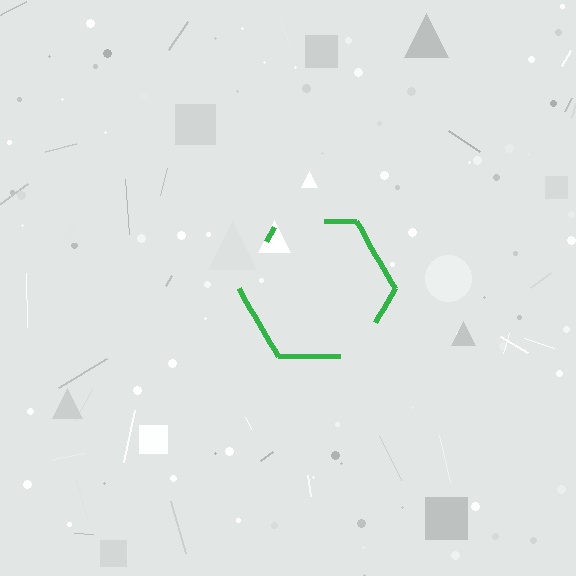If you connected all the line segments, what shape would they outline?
They would outline a hexagon.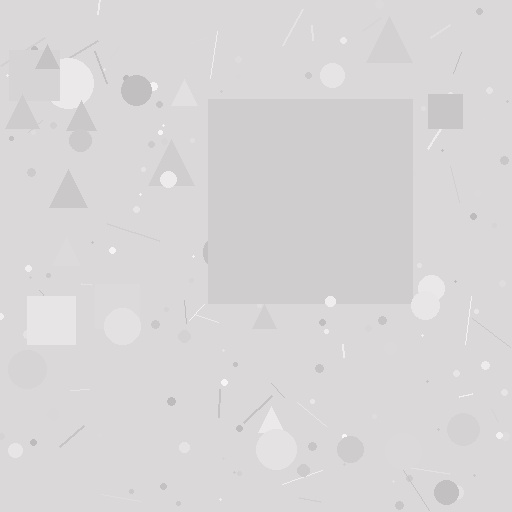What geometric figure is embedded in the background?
A square is embedded in the background.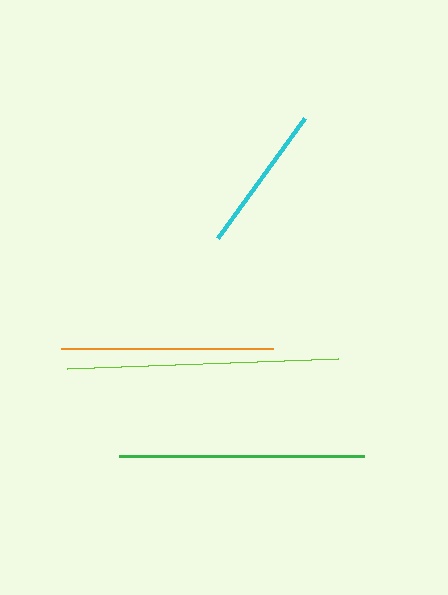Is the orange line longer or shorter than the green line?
The green line is longer than the orange line.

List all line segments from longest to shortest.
From longest to shortest: lime, green, orange, cyan.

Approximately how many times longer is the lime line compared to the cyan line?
The lime line is approximately 1.8 times the length of the cyan line.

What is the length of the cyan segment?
The cyan segment is approximately 148 pixels long.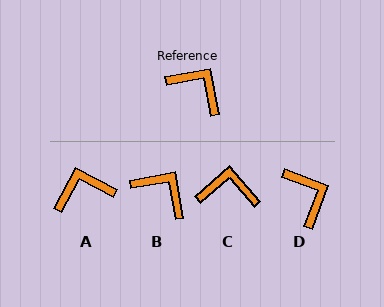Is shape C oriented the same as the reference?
No, it is off by about 30 degrees.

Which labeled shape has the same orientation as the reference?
B.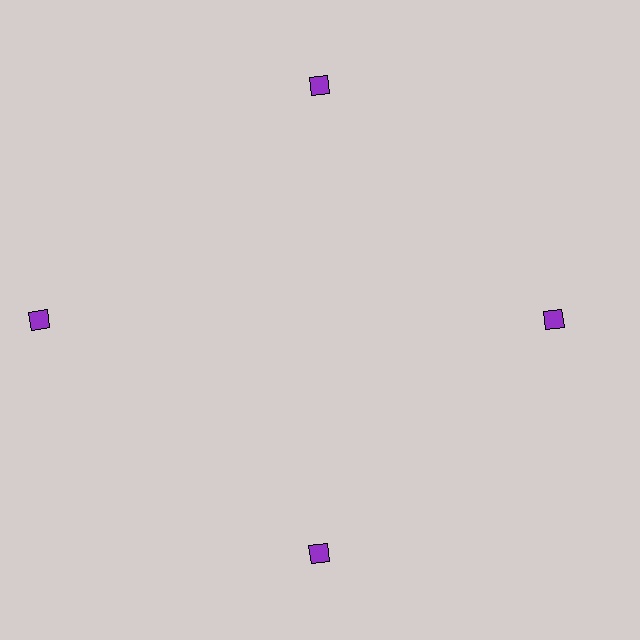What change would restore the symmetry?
The symmetry would be restored by moving it inward, back onto the ring so that all 4 squares sit at equal angles and equal distance from the center.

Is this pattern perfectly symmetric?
No. The 4 purple squares are arranged in a ring, but one element near the 9 o'clock position is pushed outward from the center, breaking the 4-fold rotational symmetry.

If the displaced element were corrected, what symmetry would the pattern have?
It would have 4-fold rotational symmetry — the pattern would map onto itself every 90 degrees.